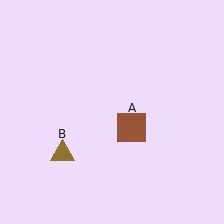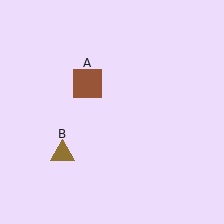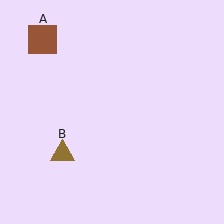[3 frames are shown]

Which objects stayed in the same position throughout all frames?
Brown triangle (object B) remained stationary.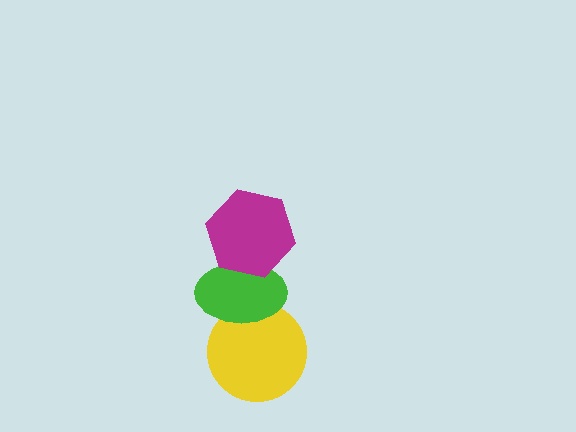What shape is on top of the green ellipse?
The magenta hexagon is on top of the green ellipse.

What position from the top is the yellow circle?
The yellow circle is 3rd from the top.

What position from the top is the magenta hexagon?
The magenta hexagon is 1st from the top.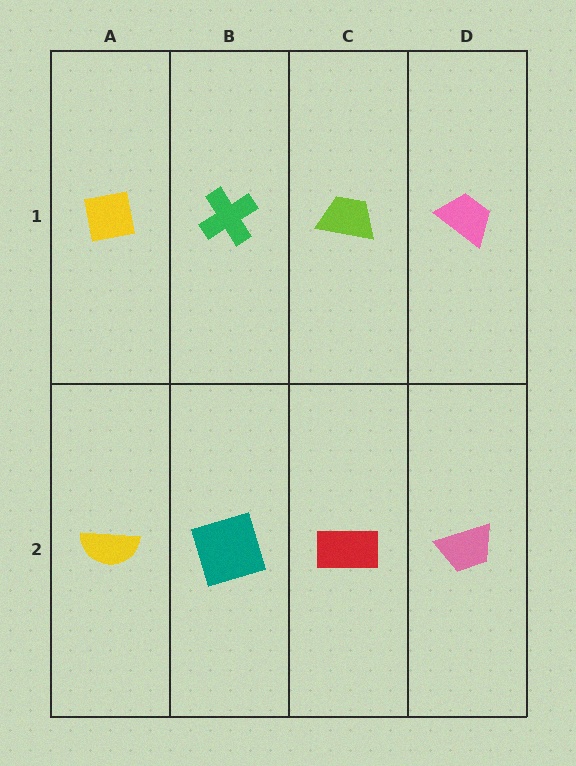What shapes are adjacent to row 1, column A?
A yellow semicircle (row 2, column A), a green cross (row 1, column B).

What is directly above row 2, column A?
A yellow square.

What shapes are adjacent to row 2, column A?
A yellow square (row 1, column A), a teal square (row 2, column B).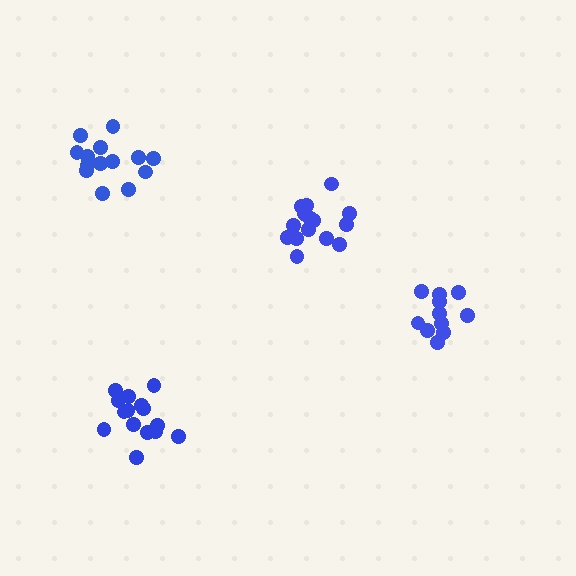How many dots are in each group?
Group 1: 17 dots, Group 2: 15 dots, Group 3: 14 dots, Group 4: 11 dots (57 total).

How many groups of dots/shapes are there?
There are 4 groups.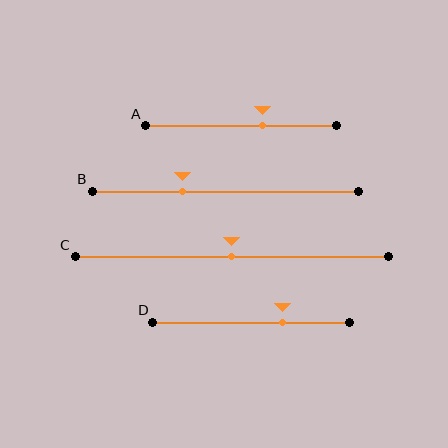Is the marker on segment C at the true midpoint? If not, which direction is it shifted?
Yes, the marker on segment C is at the true midpoint.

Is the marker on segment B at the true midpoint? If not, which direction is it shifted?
No, the marker on segment B is shifted to the left by about 16% of the segment length.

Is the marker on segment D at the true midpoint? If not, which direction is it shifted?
No, the marker on segment D is shifted to the right by about 16% of the segment length.